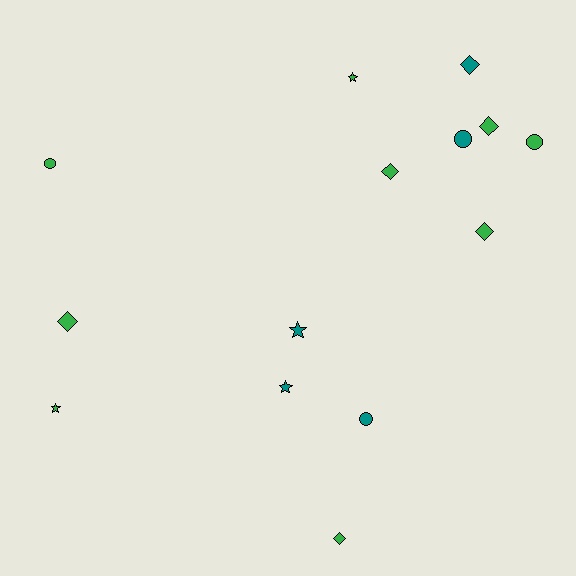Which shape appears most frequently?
Diamond, with 6 objects.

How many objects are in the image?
There are 14 objects.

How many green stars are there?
There are 2 green stars.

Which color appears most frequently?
Green, with 9 objects.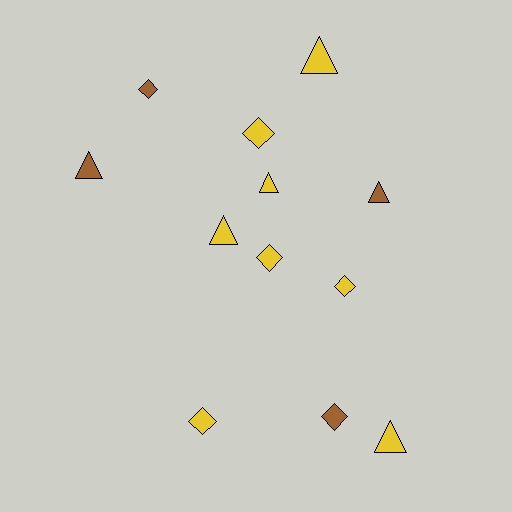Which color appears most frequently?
Yellow, with 8 objects.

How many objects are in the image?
There are 12 objects.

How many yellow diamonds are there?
There are 4 yellow diamonds.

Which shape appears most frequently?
Triangle, with 6 objects.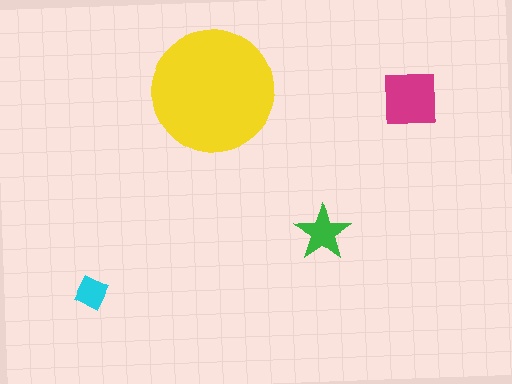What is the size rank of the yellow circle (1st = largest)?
1st.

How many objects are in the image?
There are 4 objects in the image.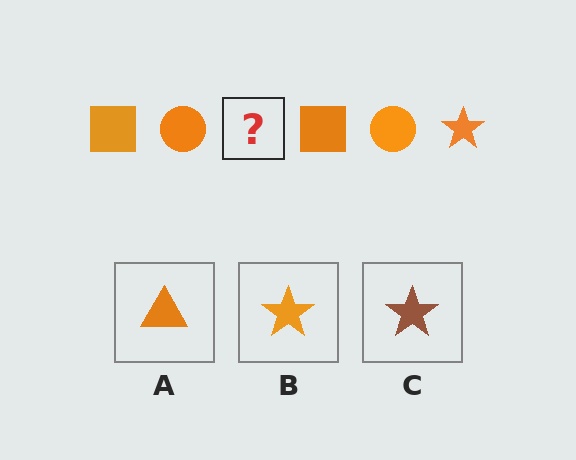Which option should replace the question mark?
Option B.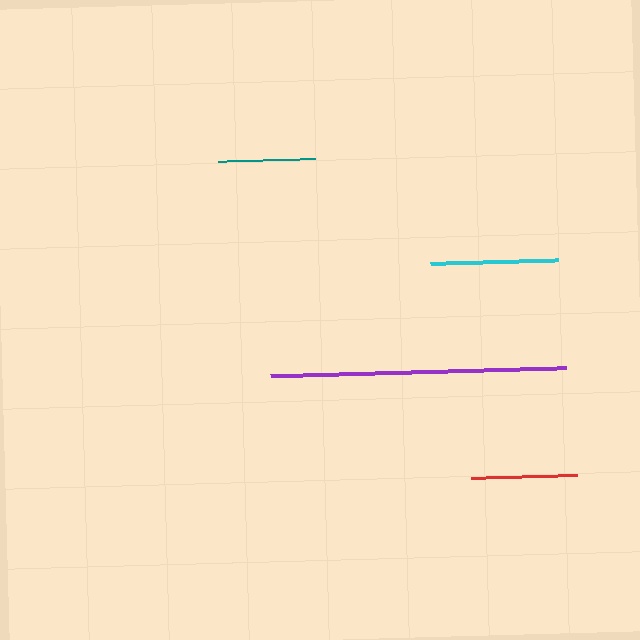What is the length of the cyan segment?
The cyan segment is approximately 127 pixels long.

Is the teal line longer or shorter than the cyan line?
The cyan line is longer than the teal line.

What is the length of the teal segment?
The teal segment is approximately 98 pixels long.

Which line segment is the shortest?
The teal line is the shortest at approximately 98 pixels.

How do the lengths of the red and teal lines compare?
The red and teal lines are approximately the same length.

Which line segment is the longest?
The purple line is the longest at approximately 296 pixels.